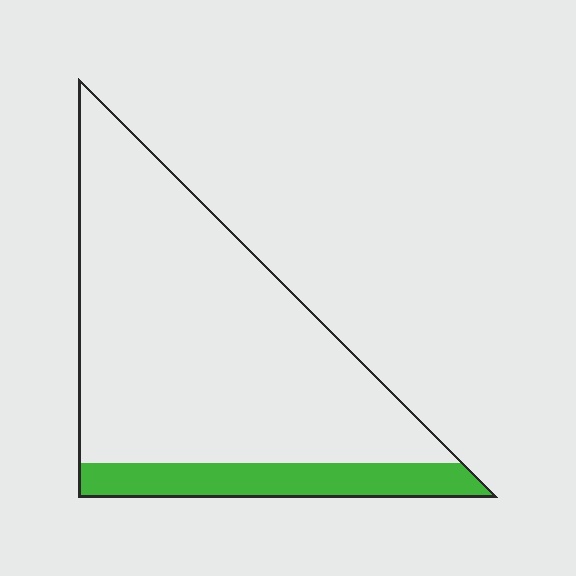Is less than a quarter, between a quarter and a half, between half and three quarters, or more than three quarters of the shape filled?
Less than a quarter.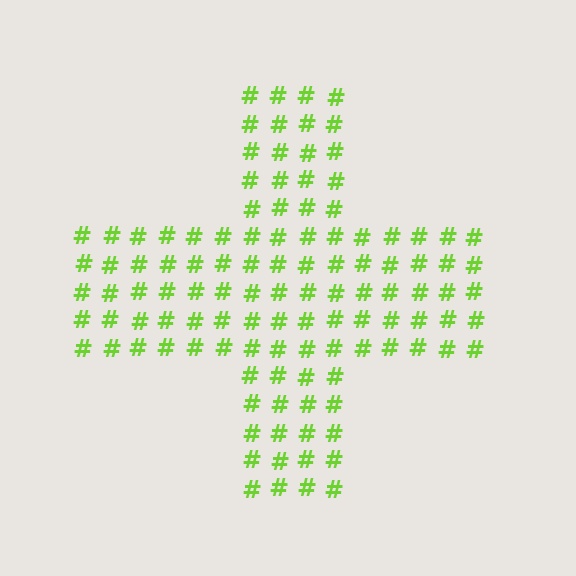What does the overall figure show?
The overall figure shows a cross.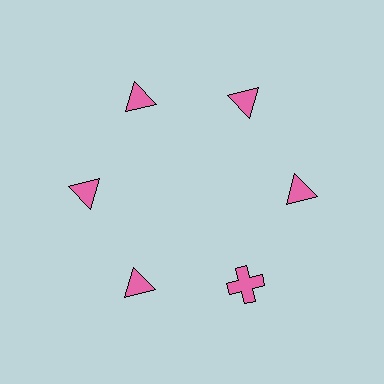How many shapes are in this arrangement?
There are 6 shapes arranged in a ring pattern.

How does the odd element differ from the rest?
It has a different shape: cross instead of triangle.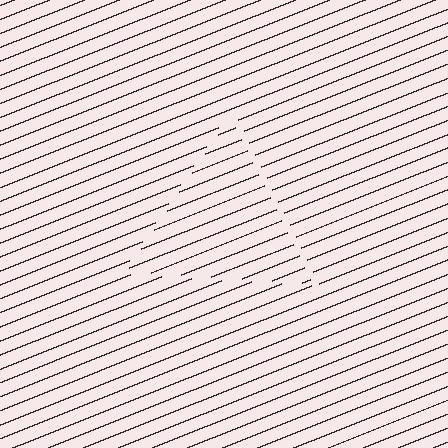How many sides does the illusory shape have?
3 sides — the line-ends trace a triangle.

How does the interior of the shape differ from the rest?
The interior of the shape contains the same grating, shifted by half a period — the contour is defined by the phase discontinuity where line-ends from the inner and outer gratings abut.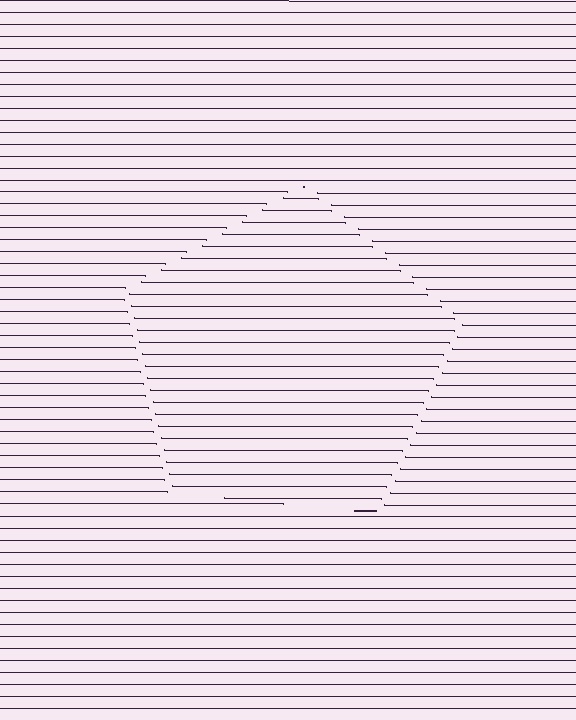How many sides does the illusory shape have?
5 sides — the line-ends trace a pentagon.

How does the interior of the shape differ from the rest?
The interior of the shape contains the same grating, shifted by half a period — the contour is defined by the phase discontinuity where line-ends from the inner and outer gratings abut.